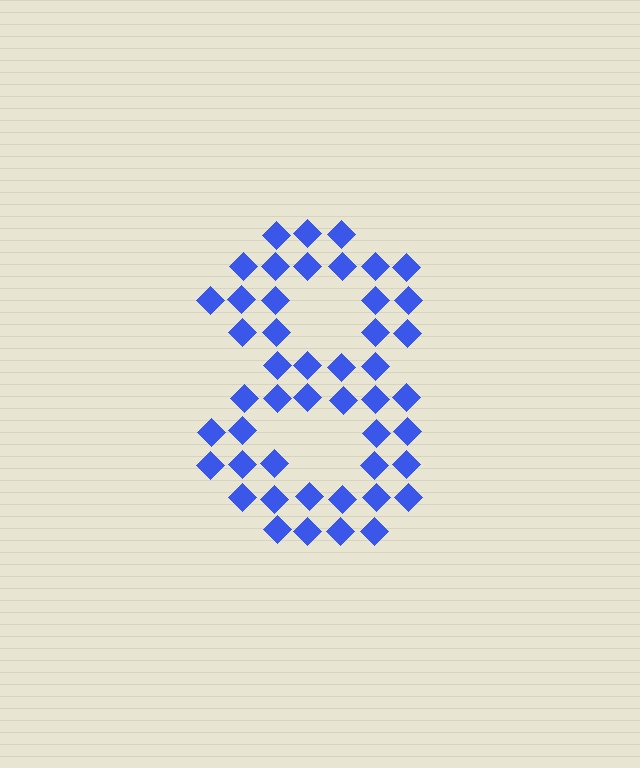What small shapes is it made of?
It is made of small diamonds.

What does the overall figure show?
The overall figure shows the digit 8.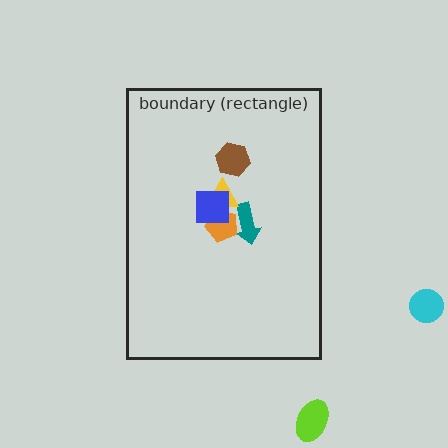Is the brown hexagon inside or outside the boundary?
Inside.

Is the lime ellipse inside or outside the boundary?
Outside.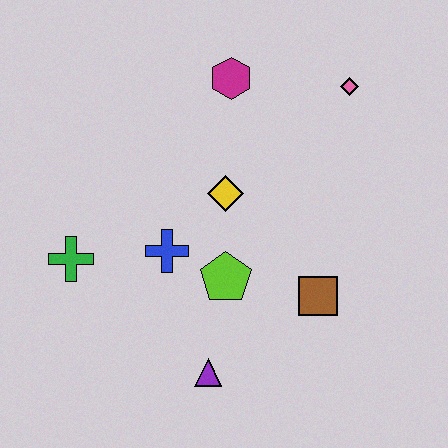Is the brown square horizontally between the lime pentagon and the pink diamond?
Yes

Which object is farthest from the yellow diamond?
The purple triangle is farthest from the yellow diamond.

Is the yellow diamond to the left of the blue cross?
No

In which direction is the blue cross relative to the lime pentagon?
The blue cross is to the left of the lime pentagon.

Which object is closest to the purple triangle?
The lime pentagon is closest to the purple triangle.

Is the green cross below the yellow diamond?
Yes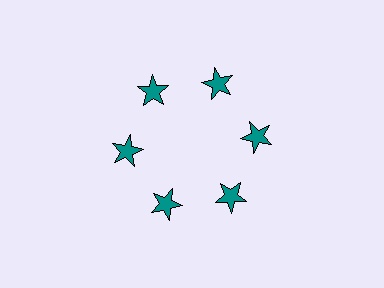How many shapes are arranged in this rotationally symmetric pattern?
There are 6 shapes, arranged in 6 groups of 1.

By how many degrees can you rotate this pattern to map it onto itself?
The pattern maps onto itself every 60 degrees of rotation.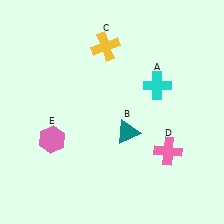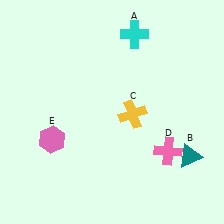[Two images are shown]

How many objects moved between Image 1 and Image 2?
3 objects moved between the two images.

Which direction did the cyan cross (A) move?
The cyan cross (A) moved up.